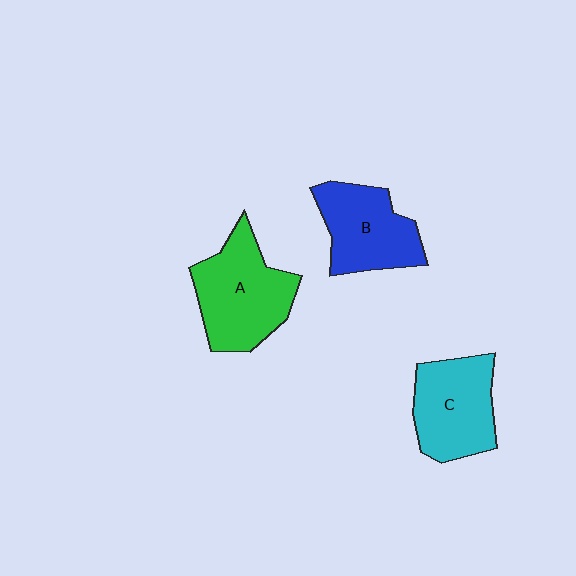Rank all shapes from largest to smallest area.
From largest to smallest: A (green), C (cyan), B (blue).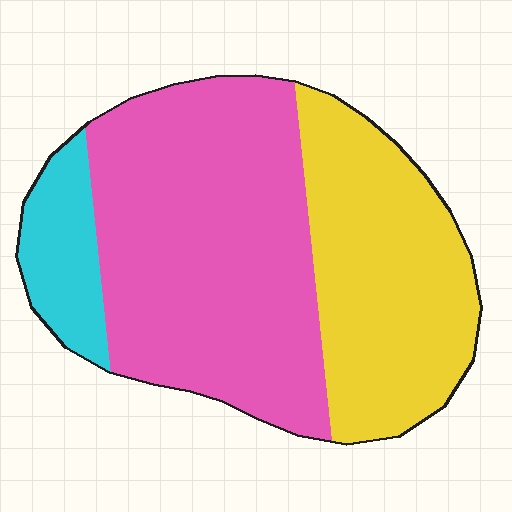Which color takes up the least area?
Cyan, at roughly 10%.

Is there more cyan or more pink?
Pink.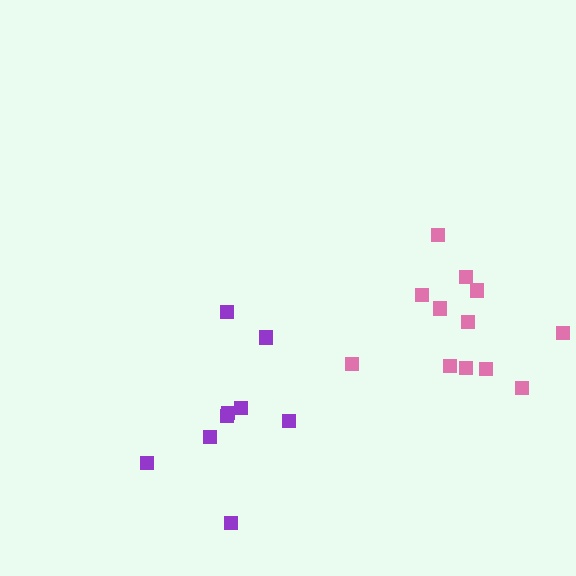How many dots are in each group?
Group 1: 12 dots, Group 2: 9 dots (21 total).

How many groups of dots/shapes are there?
There are 2 groups.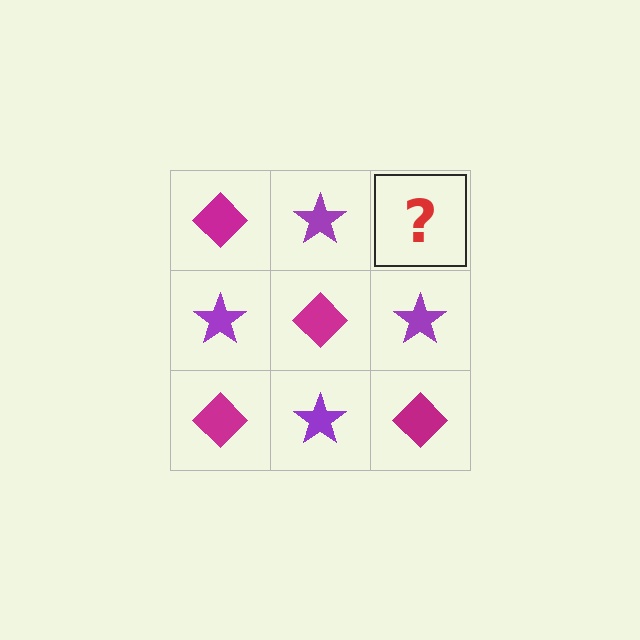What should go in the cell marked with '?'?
The missing cell should contain a magenta diamond.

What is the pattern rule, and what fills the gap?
The rule is that it alternates magenta diamond and purple star in a checkerboard pattern. The gap should be filled with a magenta diamond.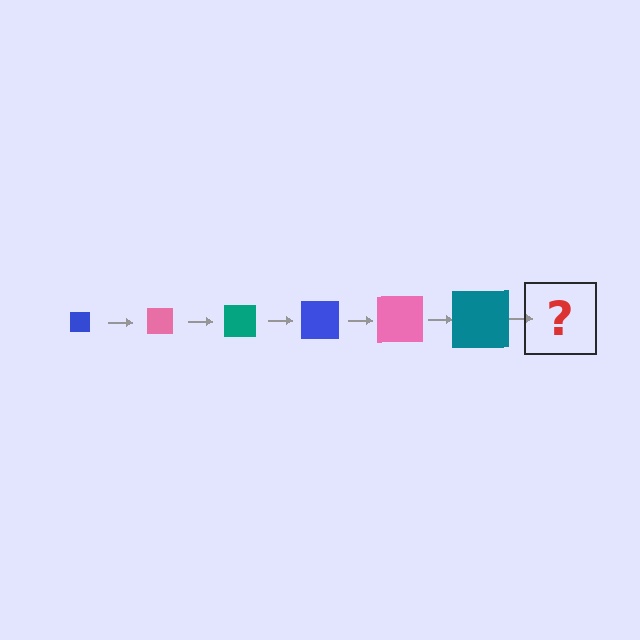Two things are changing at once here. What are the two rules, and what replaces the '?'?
The two rules are that the square grows larger each step and the color cycles through blue, pink, and teal. The '?' should be a blue square, larger than the previous one.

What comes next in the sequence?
The next element should be a blue square, larger than the previous one.